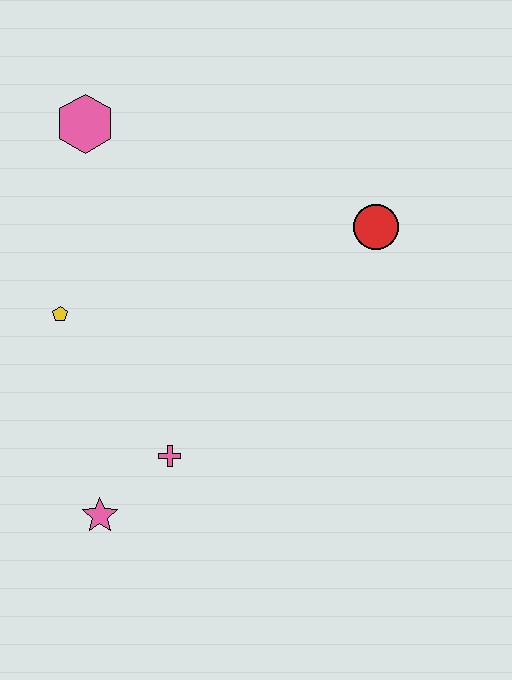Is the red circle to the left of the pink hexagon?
No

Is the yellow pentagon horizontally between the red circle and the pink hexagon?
No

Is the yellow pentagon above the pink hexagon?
No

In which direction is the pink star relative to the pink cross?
The pink star is to the left of the pink cross.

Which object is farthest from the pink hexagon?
The pink star is farthest from the pink hexagon.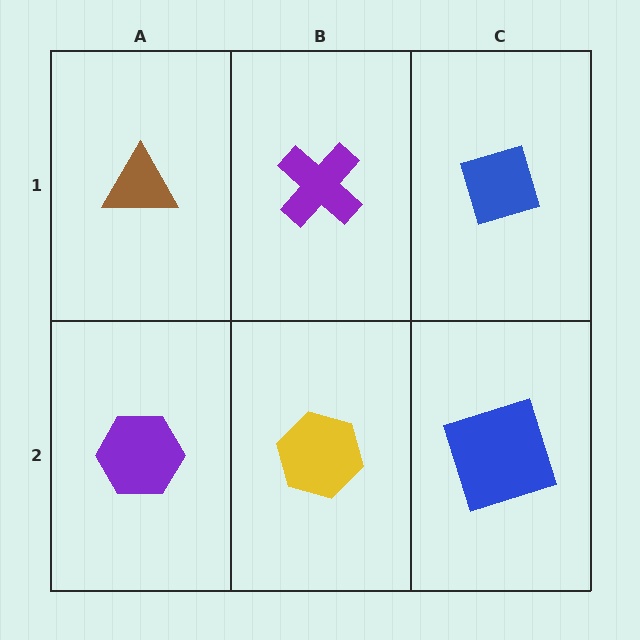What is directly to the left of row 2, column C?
A yellow hexagon.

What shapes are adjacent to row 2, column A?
A brown triangle (row 1, column A), a yellow hexagon (row 2, column B).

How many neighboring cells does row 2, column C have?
2.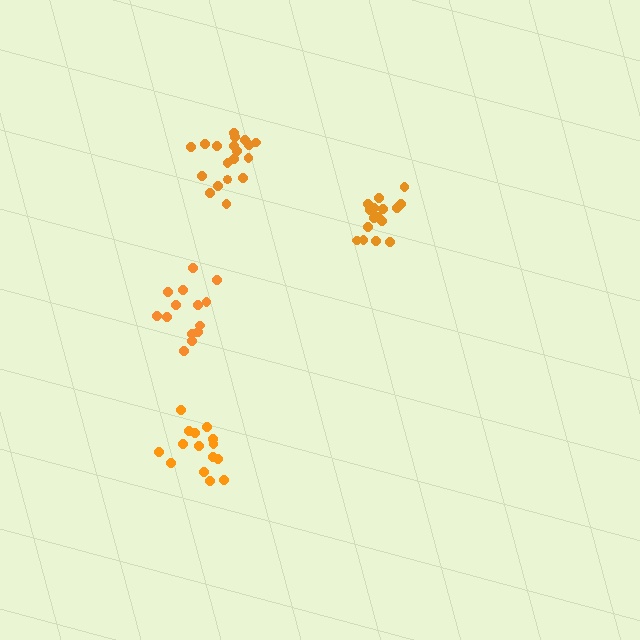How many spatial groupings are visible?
There are 4 spatial groupings.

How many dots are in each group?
Group 1: 16 dots, Group 2: 19 dots, Group 3: 15 dots, Group 4: 14 dots (64 total).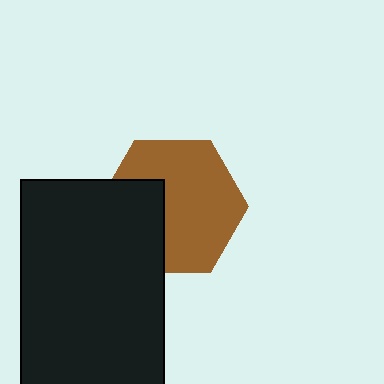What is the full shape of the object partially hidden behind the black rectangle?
The partially hidden object is a brown hexagon.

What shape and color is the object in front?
The object in front is a black rectangle.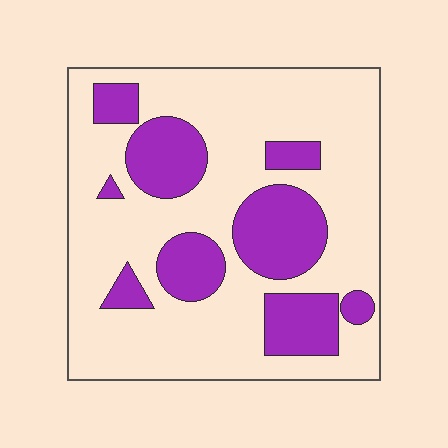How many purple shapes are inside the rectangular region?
9.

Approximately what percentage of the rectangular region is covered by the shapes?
Approximately 30%.